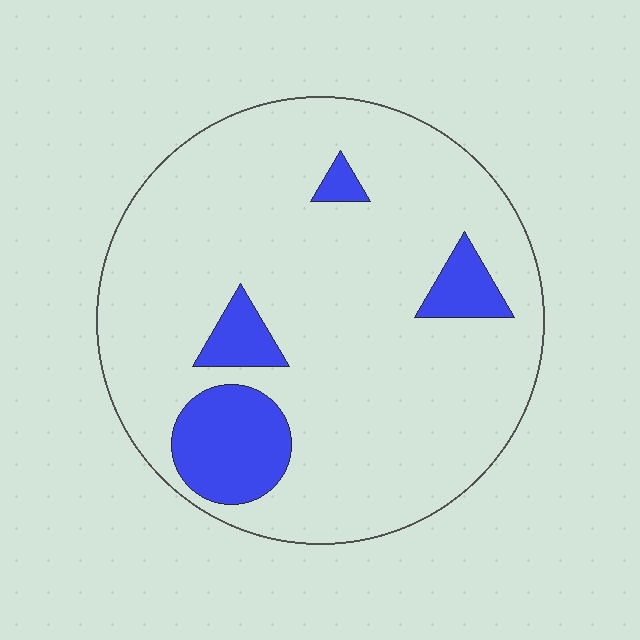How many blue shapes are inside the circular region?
4.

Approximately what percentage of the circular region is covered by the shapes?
Approximately 15%.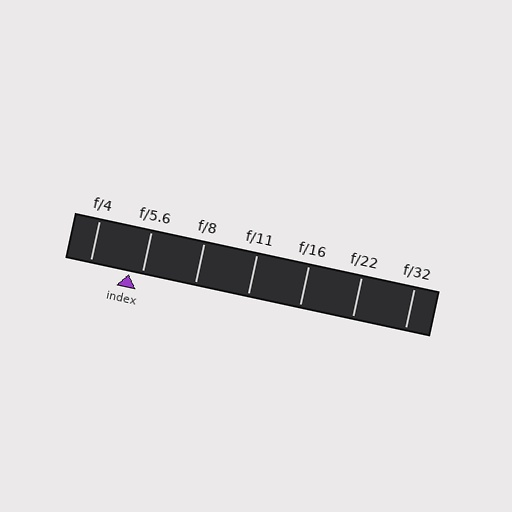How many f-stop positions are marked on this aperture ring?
There are 7 f-stop positions marked.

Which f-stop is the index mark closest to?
The index mark is closest to f/5.6.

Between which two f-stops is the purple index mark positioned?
The index mark is between f/4 and f/5.6.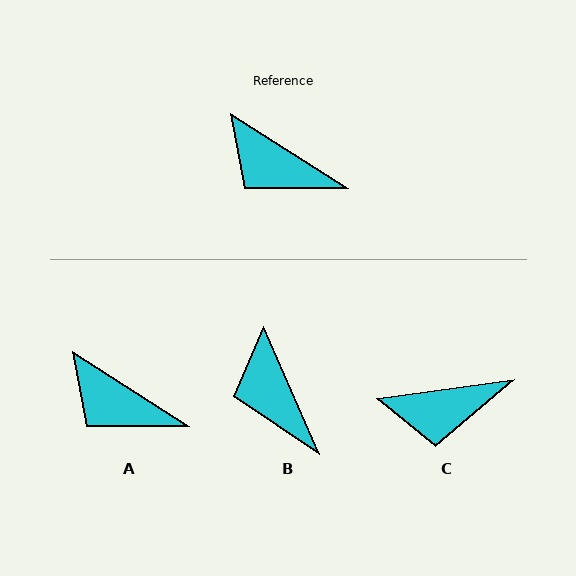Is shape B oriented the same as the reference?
No, it is off by about 34 degrees.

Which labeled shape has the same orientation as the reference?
A.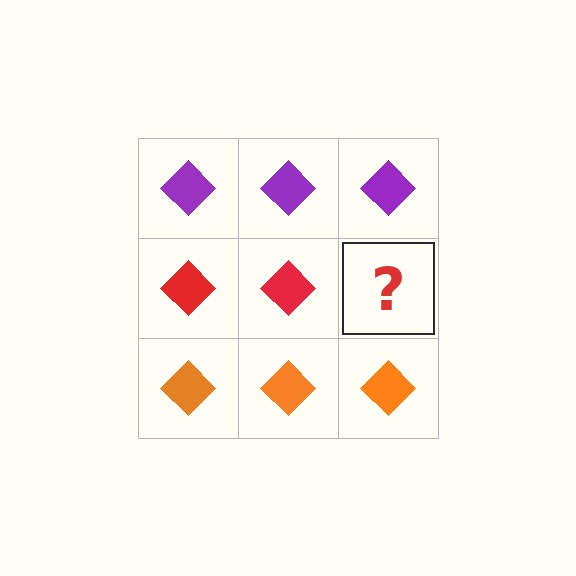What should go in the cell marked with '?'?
The missing cell should contain a red diamond.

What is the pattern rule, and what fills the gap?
The rule is that each row has a consistent color. The gap should be filled with a red diamond.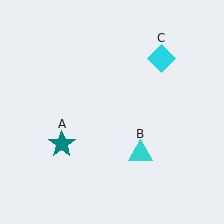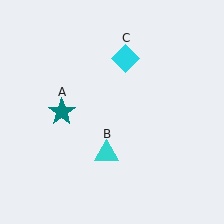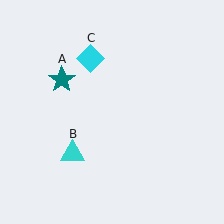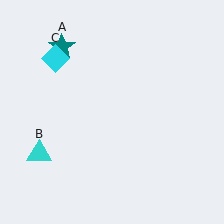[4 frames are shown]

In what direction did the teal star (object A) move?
The teal star (object A) moved up.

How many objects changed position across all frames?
3 objects changed position: teal star (object A), cyan triangle (object B), cyan diamond (object C).